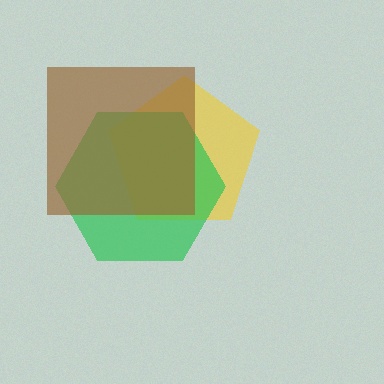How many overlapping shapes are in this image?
There are 3 overlapping shapes in the image.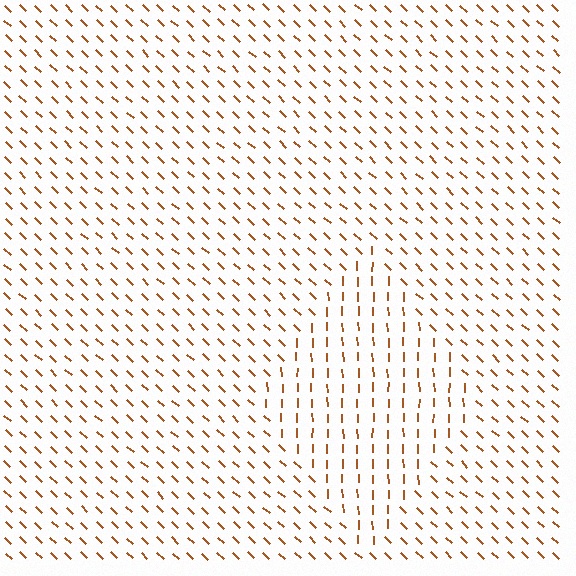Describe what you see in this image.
The image is filled with small brown line segments. A diamond region in the image has lines oriented differently from the surrounding lines, creating a visible texture boundary.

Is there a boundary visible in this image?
Yes, there is a texture boundary formed by a change in line orientation.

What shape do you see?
I see a diamond.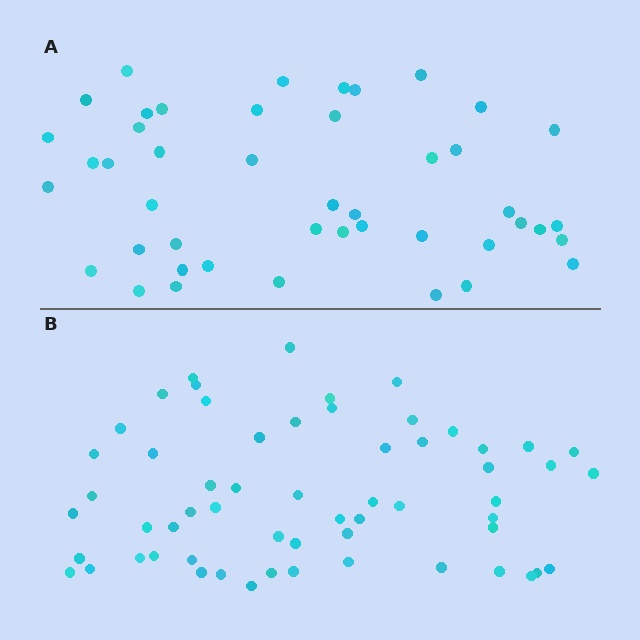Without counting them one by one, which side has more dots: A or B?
Region B (the bottom region) has more dots.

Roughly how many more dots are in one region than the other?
Region B has approximately 15 more dots than region A.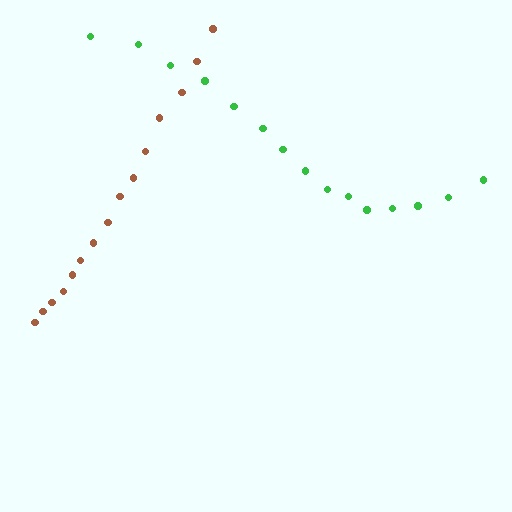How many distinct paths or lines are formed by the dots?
There are 2 distinct paths.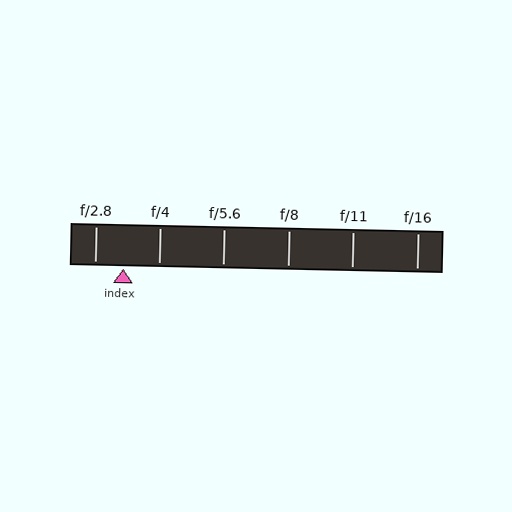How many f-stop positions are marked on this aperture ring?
There are 6 f-stop positions marked.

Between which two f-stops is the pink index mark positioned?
The index mark is between f/2.8 and f/4.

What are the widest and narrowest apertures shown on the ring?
The widest aperture shown is f/2.8 and the narrowest is f/16.